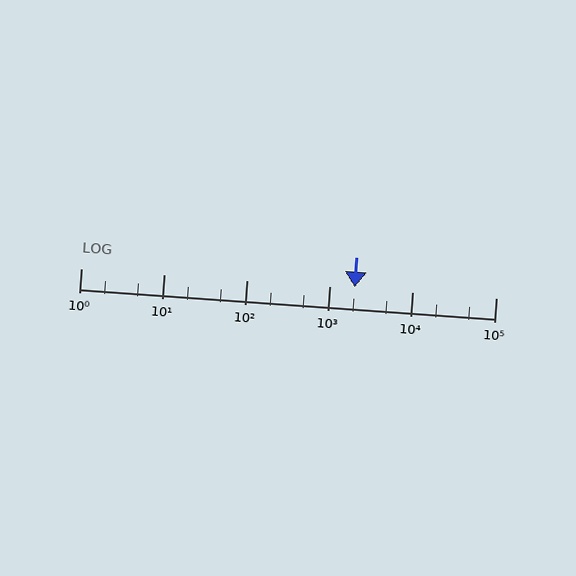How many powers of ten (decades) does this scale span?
The scale spans 5 decades, from 1 to 100000.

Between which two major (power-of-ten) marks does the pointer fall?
The pointer is between 1000 and 10000.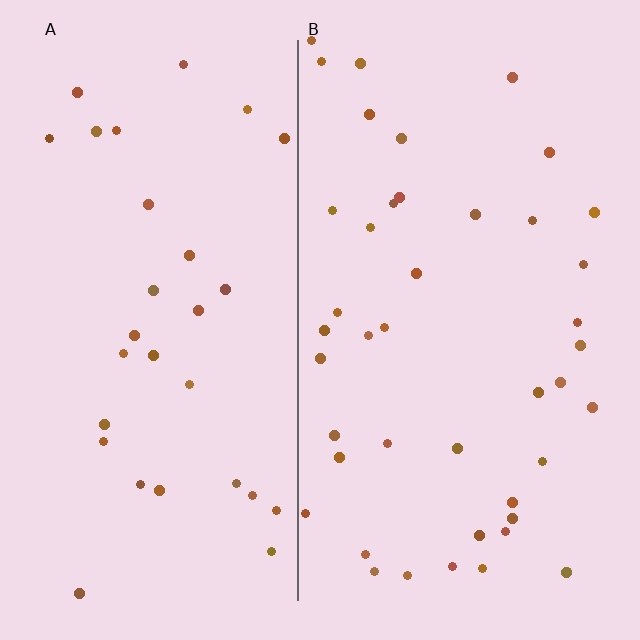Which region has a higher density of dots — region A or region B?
B (the right).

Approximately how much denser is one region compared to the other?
Approximately 1.5× — region B over region A.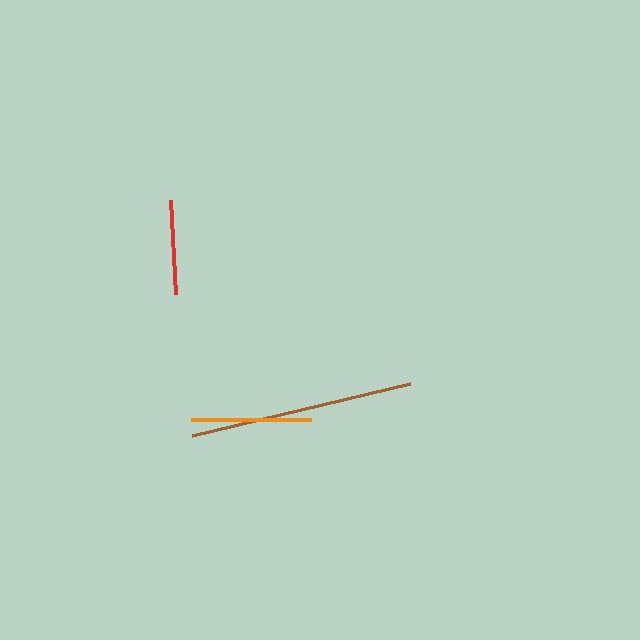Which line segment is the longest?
The brown line is the longest at approximately 224 pixels.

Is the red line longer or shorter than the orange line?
The orange line is longer than the red line.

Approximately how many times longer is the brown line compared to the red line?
The brown line is approximately 2.4 times the length of the red line.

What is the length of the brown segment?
The brown segment is approximately 224 pixels long.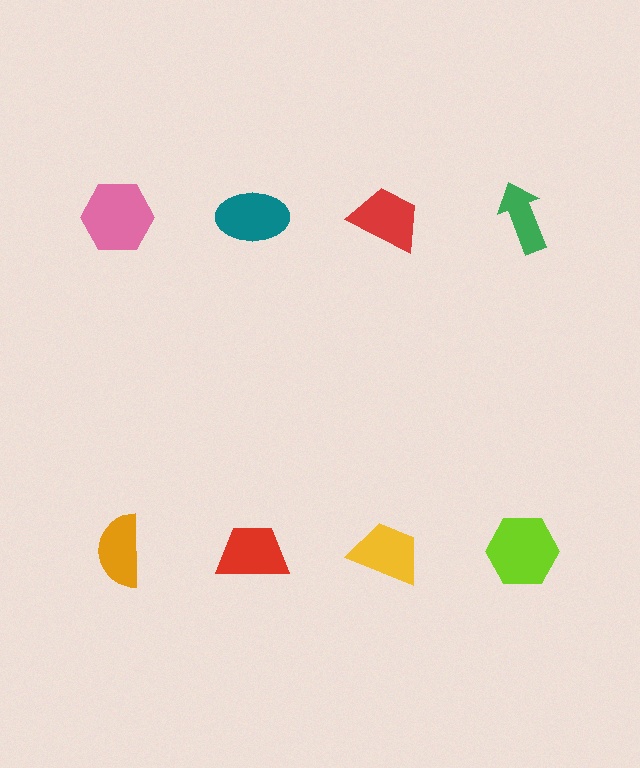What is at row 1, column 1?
A pink hexagon.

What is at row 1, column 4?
A green arrow.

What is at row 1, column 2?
A teal ellipse.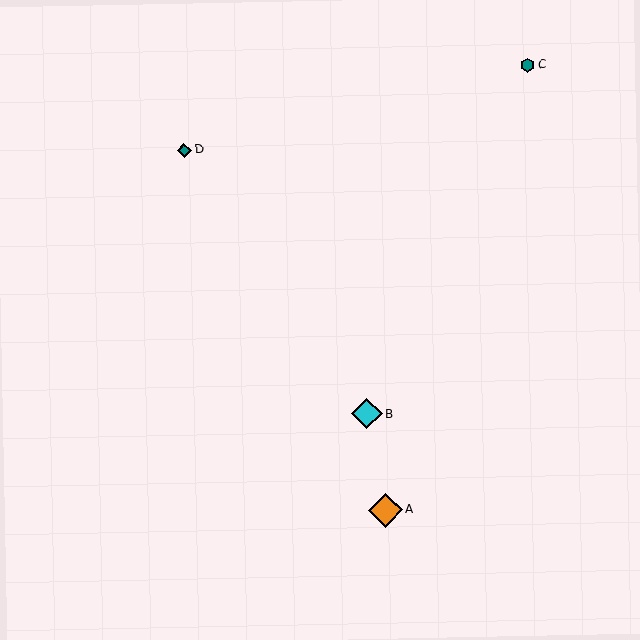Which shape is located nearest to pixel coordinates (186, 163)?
The teal diamond (labeled D) at (184, 150) is nearest to that location.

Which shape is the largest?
The orange diamond (labeled A) is the largest.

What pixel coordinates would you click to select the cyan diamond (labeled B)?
Click at (367, 414) to select the cyan diamond B.